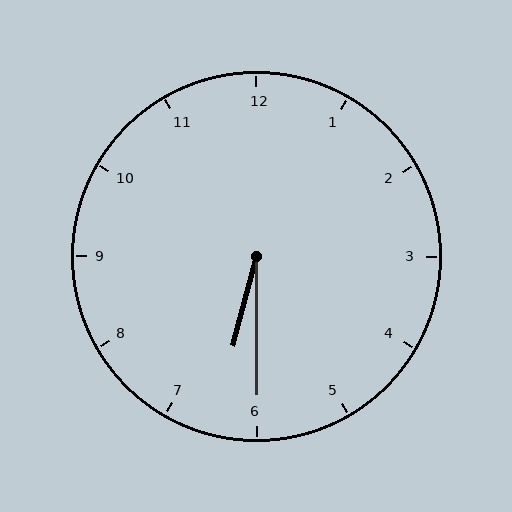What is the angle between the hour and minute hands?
Approximately 15 degrees.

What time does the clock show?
6:30.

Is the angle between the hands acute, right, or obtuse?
It is acute.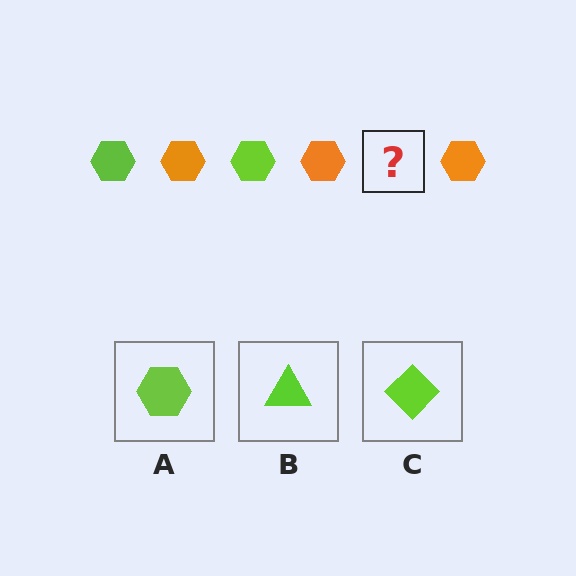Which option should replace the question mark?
Option A.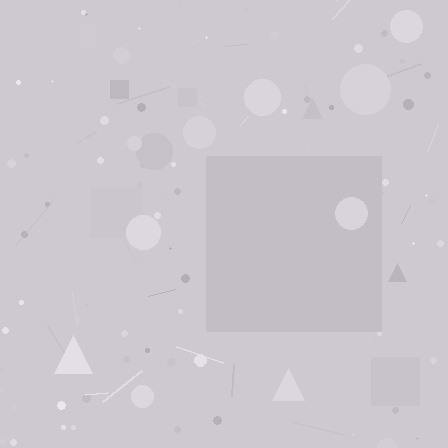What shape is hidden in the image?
A square is hidden in the image.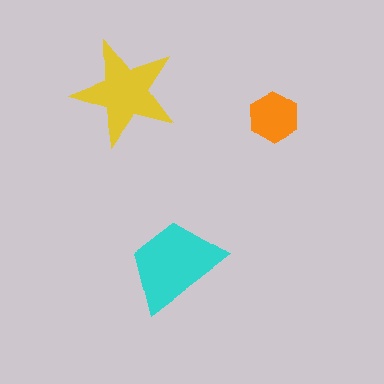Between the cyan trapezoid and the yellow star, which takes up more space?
The cyan trapezoid.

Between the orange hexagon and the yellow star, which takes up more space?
The yellow star.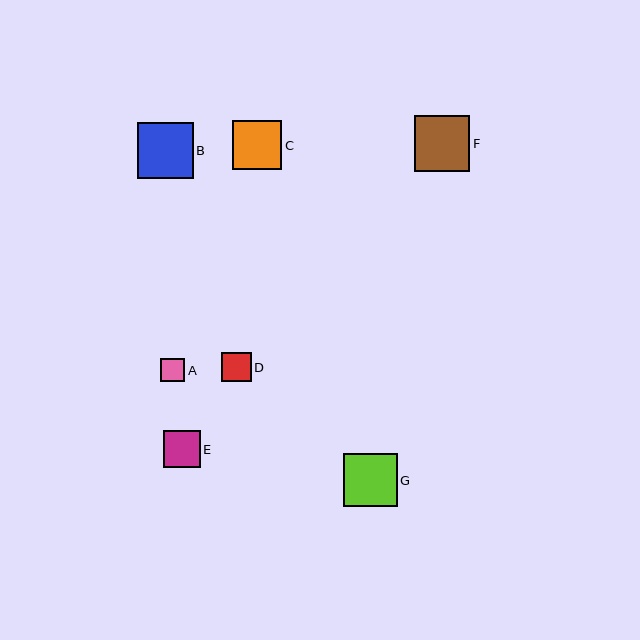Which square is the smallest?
Square A is the smallest with a size of approximately 24 pixels.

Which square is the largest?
Square F is the largest with a size of approximately 56 pixels.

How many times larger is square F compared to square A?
Square F is approximately 2.3 times the size of square A.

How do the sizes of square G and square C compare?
Square G and square C are approximately the same size.